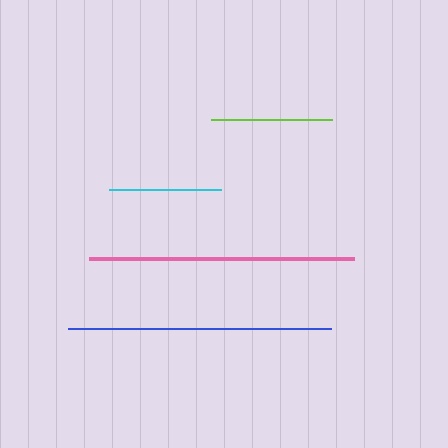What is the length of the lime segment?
The lime segment is approximately 121 pixels long.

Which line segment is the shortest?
The cyan line is the shortest at approximately 111 pixels.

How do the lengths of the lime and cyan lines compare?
The lime and cyan lines are approximately the same length.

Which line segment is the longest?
The pink line is the longest at approximately 265 pixels.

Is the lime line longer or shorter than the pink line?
The pink line is longer than the lime line.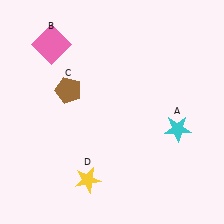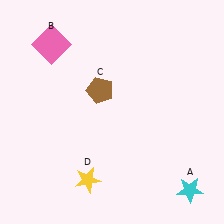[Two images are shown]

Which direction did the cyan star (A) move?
The cyan star (A) moved down.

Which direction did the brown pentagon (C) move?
The brown pentagon (C) moved right.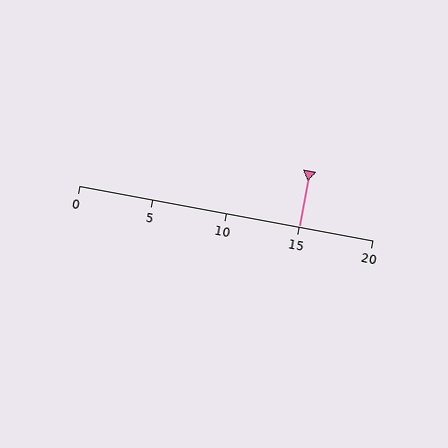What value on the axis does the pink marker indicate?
The marker indicates approximately 15.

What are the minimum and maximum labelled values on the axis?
The axis runs from 0 to 20.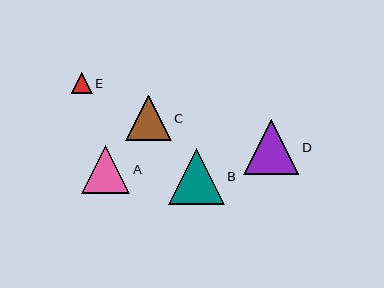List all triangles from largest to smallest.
From largest to smallest: B, D, A, C, E.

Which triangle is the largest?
Triangle B is the largest with a size of approximately 56 pixels.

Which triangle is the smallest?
Triangle E is the smallest with a size of approximately 21 pixels.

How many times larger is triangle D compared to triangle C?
Triangle D is approximately 1.2 times the size of triangle C.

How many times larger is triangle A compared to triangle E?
Triangle A is approximately 2.3 times the size of triangle E.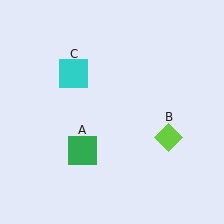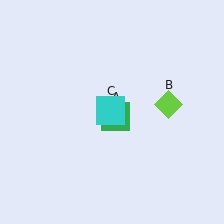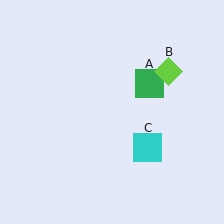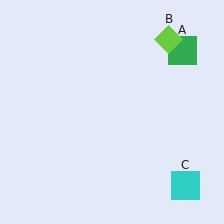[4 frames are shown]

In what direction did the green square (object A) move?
The green square (object A) moved up and to the right.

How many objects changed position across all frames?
3 objects changed position: green square (object A), lime diamond (object B), cyan square (object C).